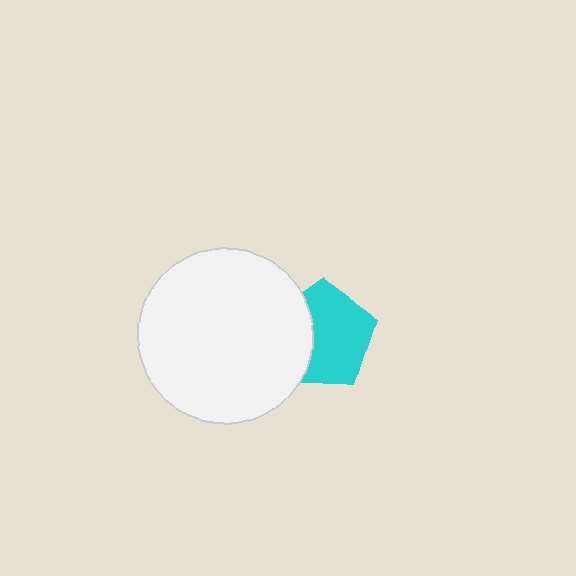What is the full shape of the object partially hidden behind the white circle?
The partially hidden object is a cyan pentagon.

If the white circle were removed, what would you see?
You would see the complete cyan pentagon.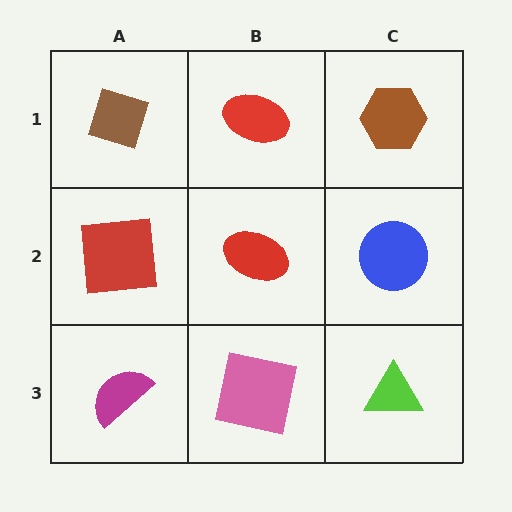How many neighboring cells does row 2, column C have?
3.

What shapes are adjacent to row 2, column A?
A brown diamond (row 1, column A), a magenta semicircle (row 3, column A), a red ellipse (row 2, column B).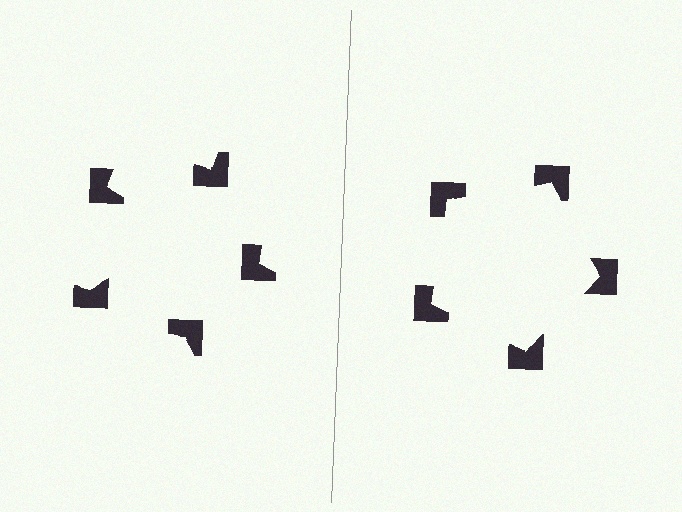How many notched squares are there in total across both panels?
10 — 5 on each side.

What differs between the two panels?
The notched squares are positioned identically on both sides; only the wedge orientations differ. On the right they align to a pentagon; on the left they are misaligned.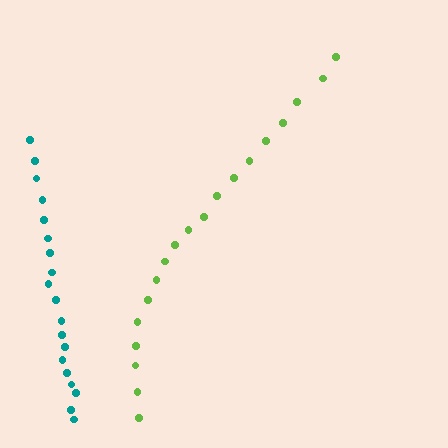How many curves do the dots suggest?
There are 2 distinct paths.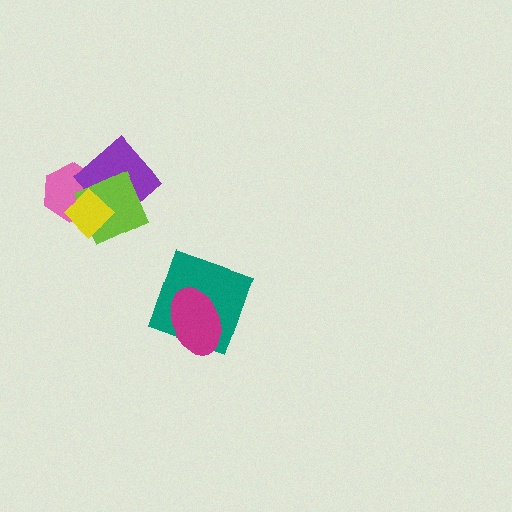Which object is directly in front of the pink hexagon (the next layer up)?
The purple diamond is directly in front of the pink hexagon.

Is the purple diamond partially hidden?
Yes, it is partially covered by another shape.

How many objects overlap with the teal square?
1 object overlaps with the teal square.